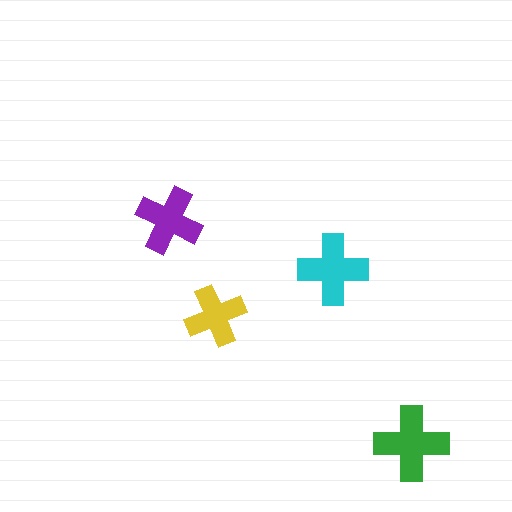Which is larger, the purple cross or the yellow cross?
The purple one.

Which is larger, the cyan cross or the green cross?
The green one.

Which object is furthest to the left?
The purple cross is leftmost.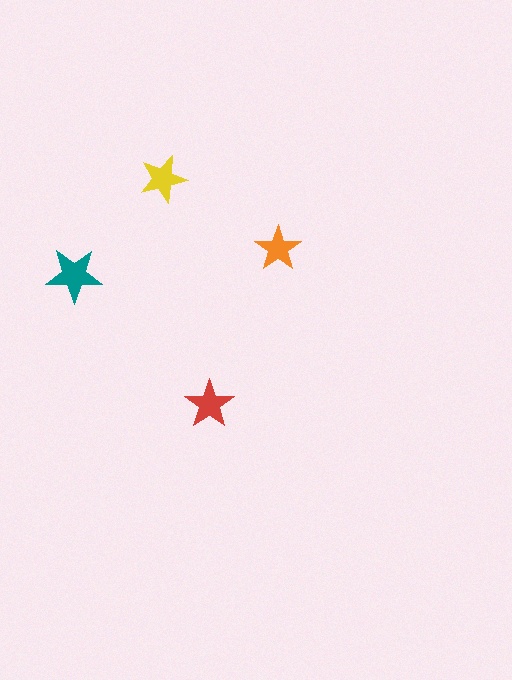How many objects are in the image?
There are 4 objects in the image.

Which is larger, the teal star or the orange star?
The teal one.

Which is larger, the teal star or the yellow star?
The teal one.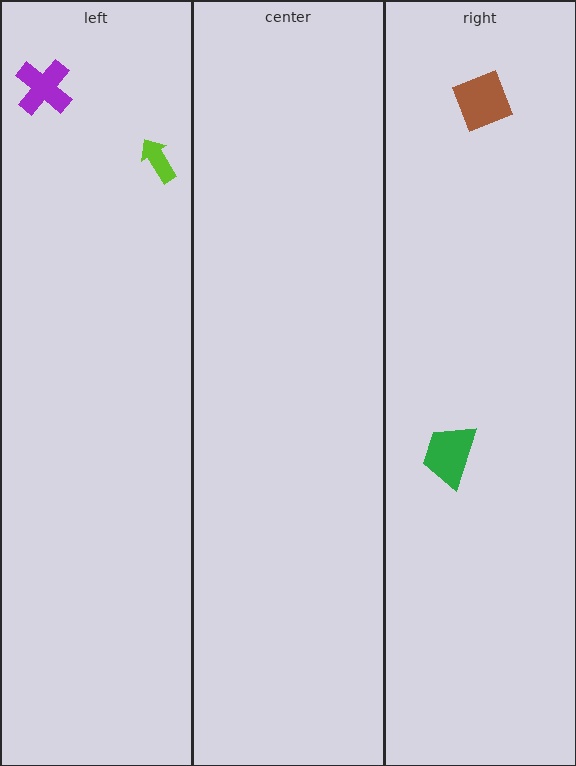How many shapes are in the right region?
2.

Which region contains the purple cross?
The left region.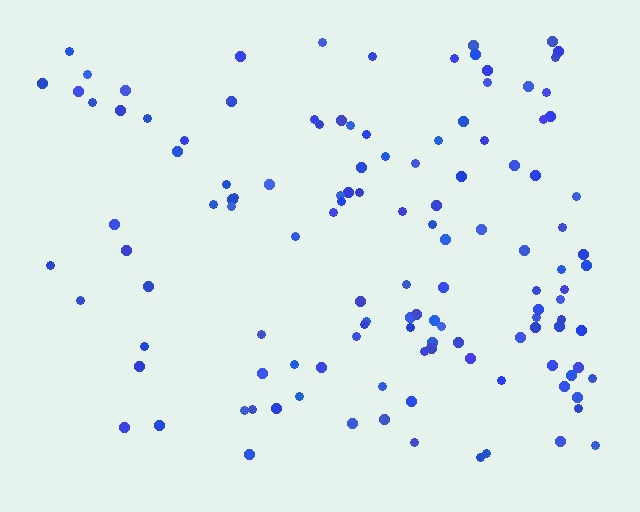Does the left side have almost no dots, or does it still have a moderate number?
Still a moderate number, just noticeably fewer than the right.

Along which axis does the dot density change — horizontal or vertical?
Horizontal.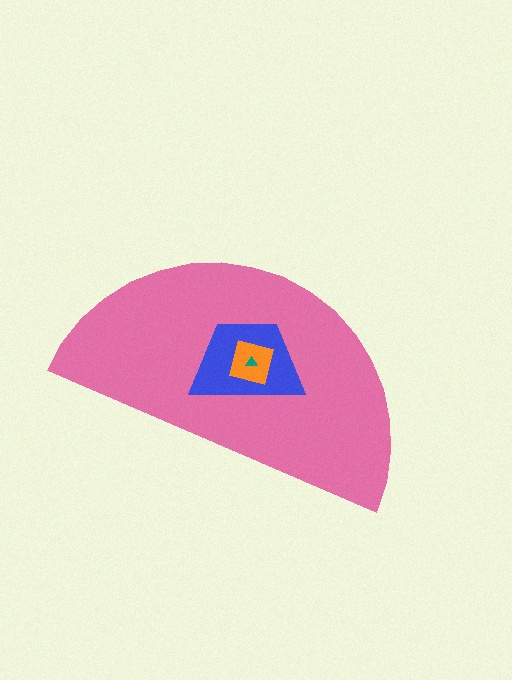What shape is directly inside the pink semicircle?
The blue trapezoid.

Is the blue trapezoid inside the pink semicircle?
Yes.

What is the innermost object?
The teal triangle.